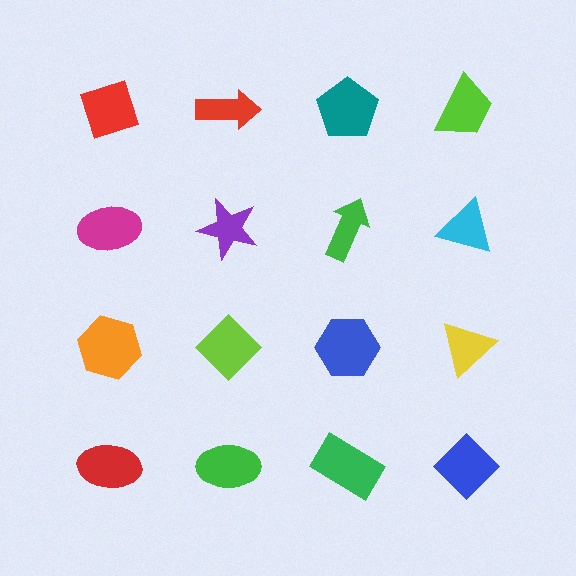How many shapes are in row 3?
4 shapes.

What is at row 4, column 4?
A blue diamond.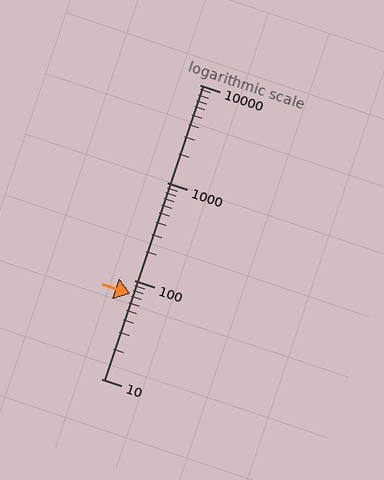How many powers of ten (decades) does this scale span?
The scale spans 3 decades, from 10 to 10000.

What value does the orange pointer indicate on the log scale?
The pointer indicates approximately 73.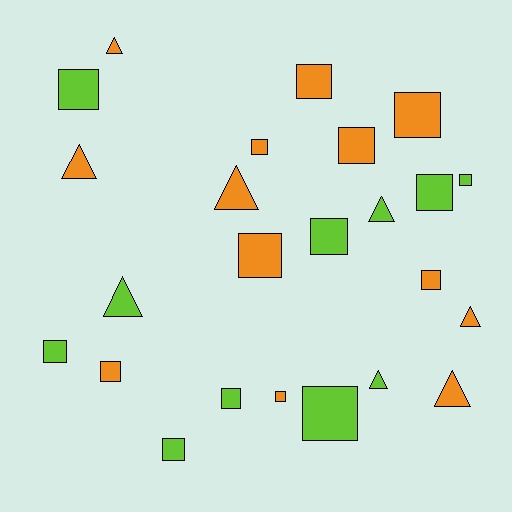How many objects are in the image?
There are 24 objects.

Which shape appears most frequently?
Square, with 16 objects.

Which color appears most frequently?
Orange, with 13 objects.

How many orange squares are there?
There are 8 orange squares.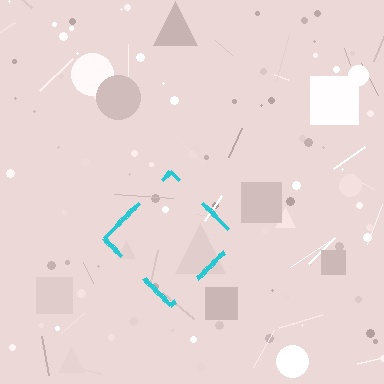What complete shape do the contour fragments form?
The contour fragments form a diamond.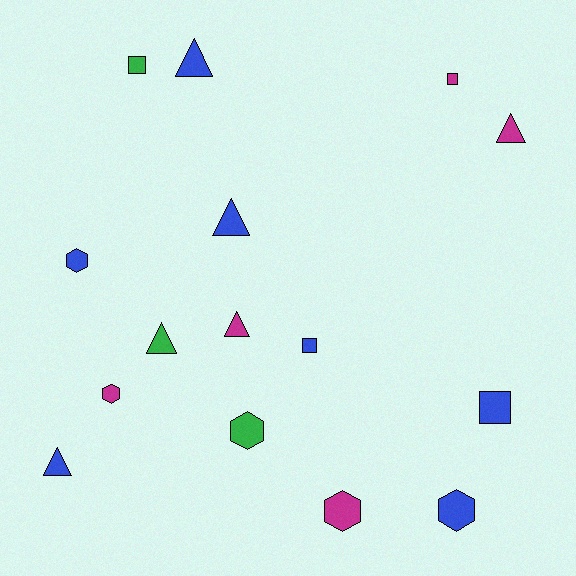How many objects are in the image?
There are 15 objects.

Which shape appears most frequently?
Triangle, with 6 objects.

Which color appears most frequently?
Blue, with 7 objects.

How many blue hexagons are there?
There are 2 blue hexagons.